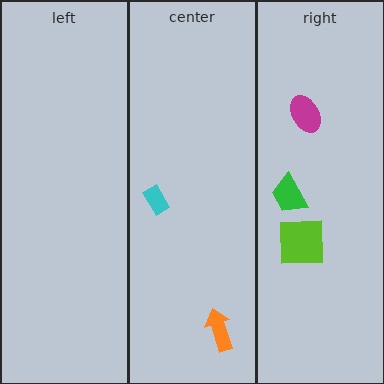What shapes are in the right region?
The lime square, the green trapezoid, the magenta ellipse.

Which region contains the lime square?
The right region.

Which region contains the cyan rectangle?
The center region.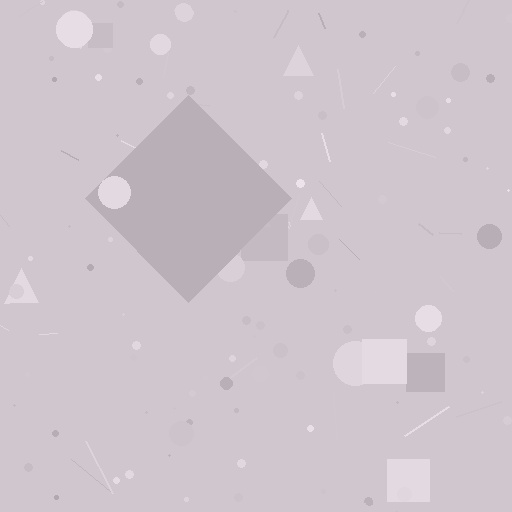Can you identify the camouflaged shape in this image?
The camouflaged shape is a diamond.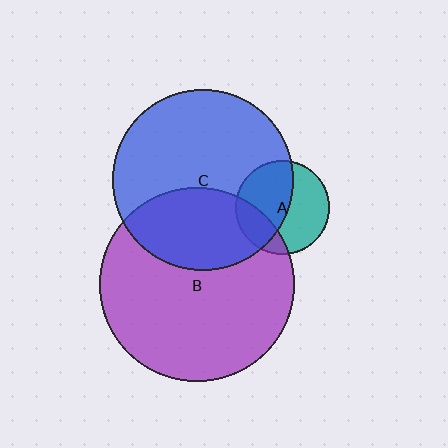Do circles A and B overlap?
Yes.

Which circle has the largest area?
Circle B (purple).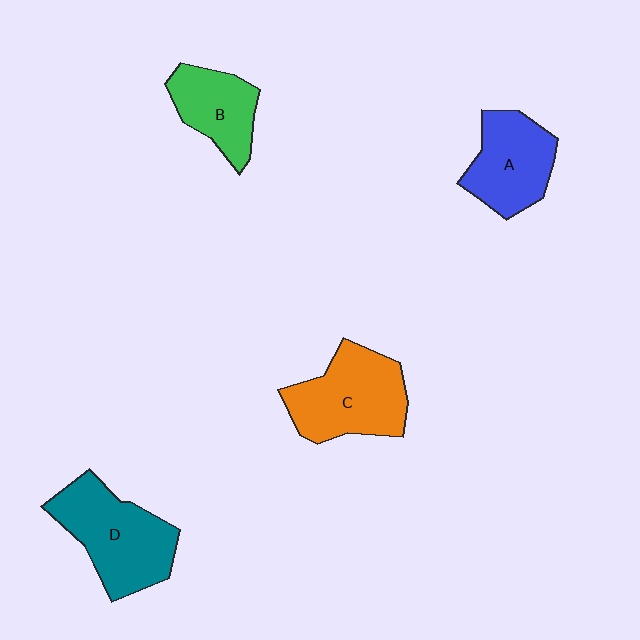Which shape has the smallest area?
Shape B (green).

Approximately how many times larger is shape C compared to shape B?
Approximately 1.5 times.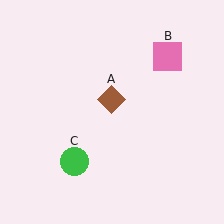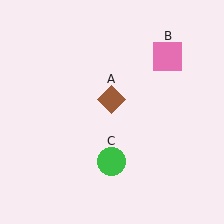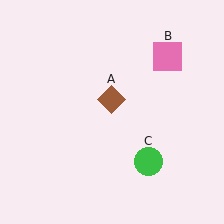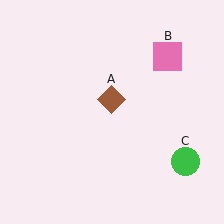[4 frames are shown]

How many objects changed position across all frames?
1 object changed position: green circle (object C).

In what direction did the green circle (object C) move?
The green circle (object C) moved right.